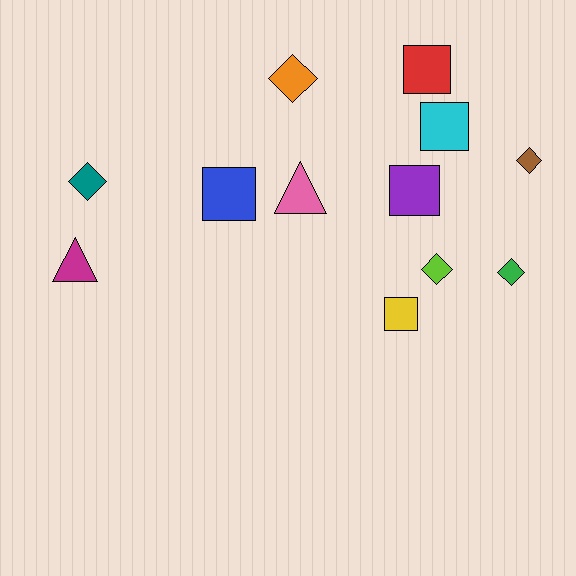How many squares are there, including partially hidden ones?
There are 5 squares.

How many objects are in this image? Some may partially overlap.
There are 12 objects.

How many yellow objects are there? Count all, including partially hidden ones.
There is 1 yellow object.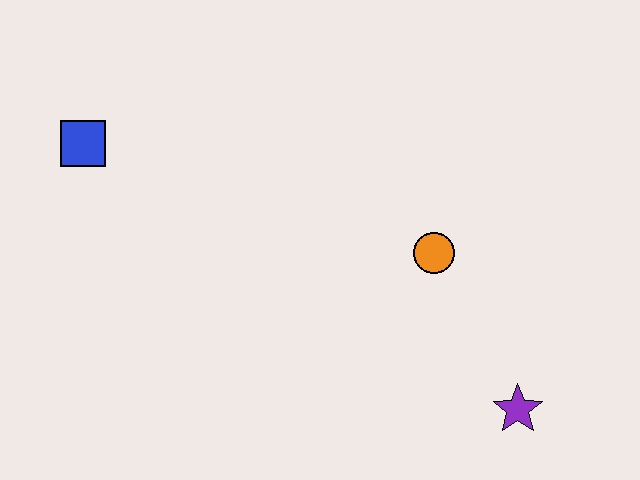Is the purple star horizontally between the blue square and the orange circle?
No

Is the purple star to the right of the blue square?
Yes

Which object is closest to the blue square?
The orange circle is closest to the blue square.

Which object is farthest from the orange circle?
The blue square is farthest from the orange circle.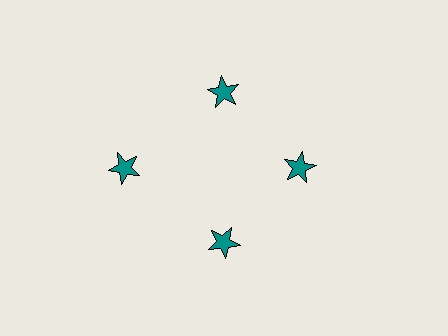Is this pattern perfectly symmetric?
No. The 4 teal stars are arranged in a ring, but one element near the 9 o'clock position is pushed outward from the center, breaking the 4-fold rotational symmetry.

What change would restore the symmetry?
The symmetry would be restored by moving it inward, back onto the ring so that all 4 stars sit at equal angles and equal distance from the center.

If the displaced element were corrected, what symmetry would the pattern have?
It would have 4-fold rotational symmetry — the pattern would map onto itself every 90 degrees.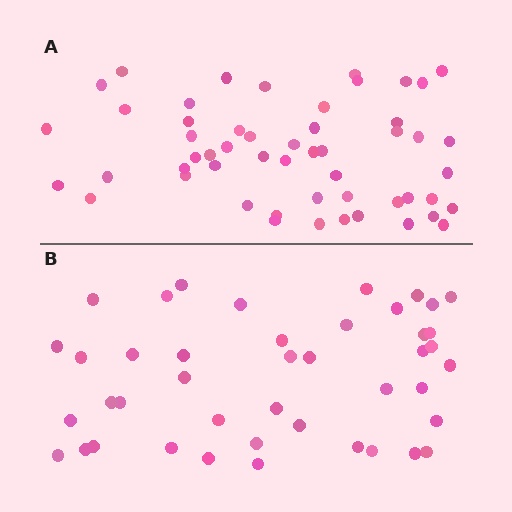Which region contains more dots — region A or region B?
Region A (the top region) has more dots.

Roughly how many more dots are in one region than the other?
Region A has roughly 10 or so more dots than region B.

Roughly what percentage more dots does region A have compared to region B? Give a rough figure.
About 25% more.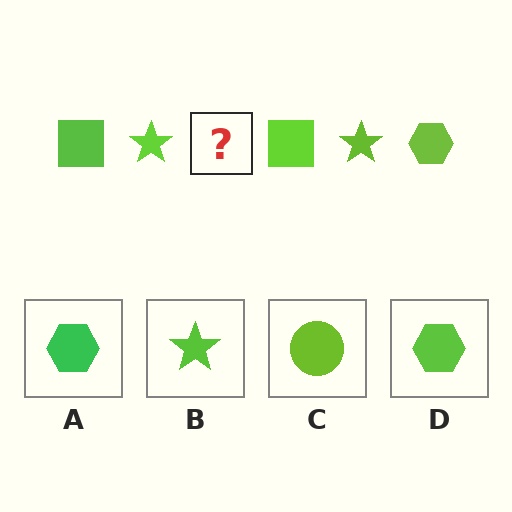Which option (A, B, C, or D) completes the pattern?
D.